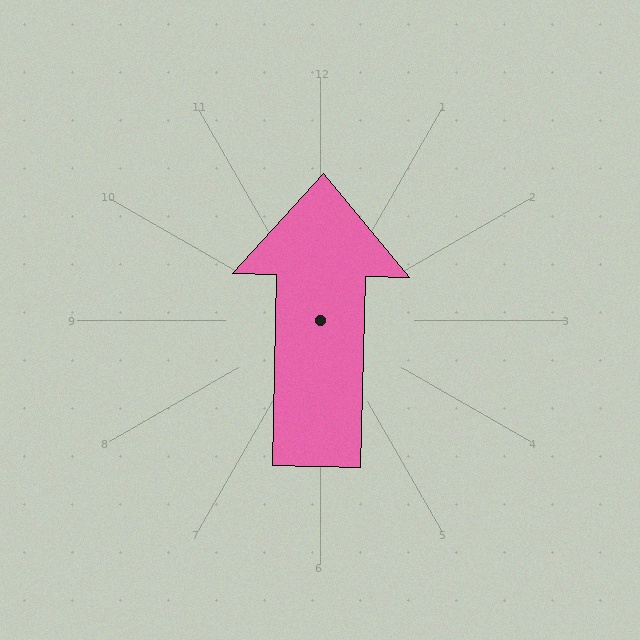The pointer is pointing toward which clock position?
Roughly 12 o'clock.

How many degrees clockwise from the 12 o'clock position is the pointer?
Approximately 1 degrees.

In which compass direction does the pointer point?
North.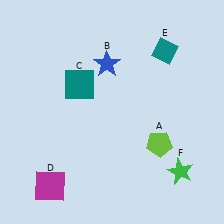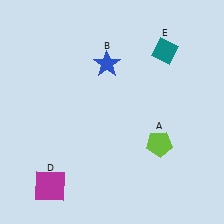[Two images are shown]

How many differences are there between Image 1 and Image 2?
There are 2 differences between the two images.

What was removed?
The teal square (C), the green star (F) were removed in Image 2.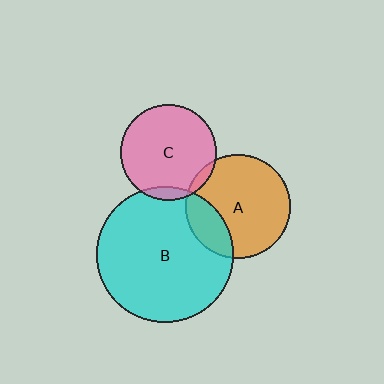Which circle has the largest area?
Circle B (cyan).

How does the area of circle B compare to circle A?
Approximately 1.7 times.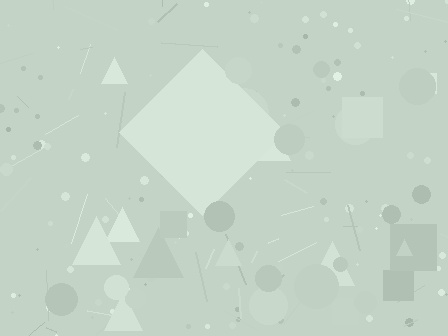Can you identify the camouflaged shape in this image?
The camouflaged shape is a diamond.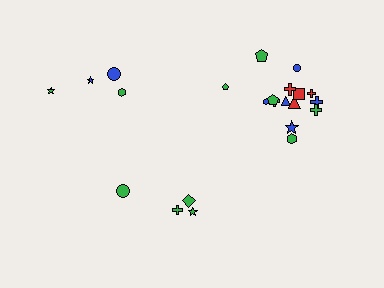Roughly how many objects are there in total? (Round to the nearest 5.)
Roughly 25 objects in total.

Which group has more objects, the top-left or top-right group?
The top-right group.